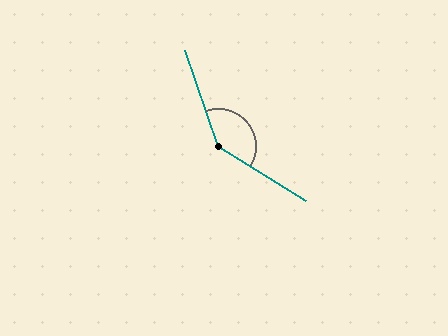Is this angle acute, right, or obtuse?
It is obtuse.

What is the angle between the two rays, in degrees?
Approximately 140 degrees.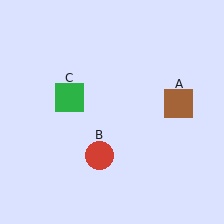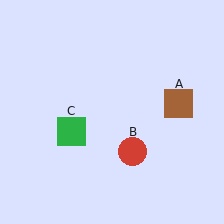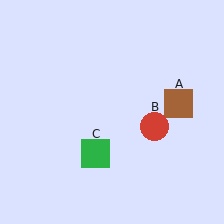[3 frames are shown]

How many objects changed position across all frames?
2 objects changed position: red circle (object B), green square (object C).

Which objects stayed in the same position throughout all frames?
Brown square (object A) remained stationary.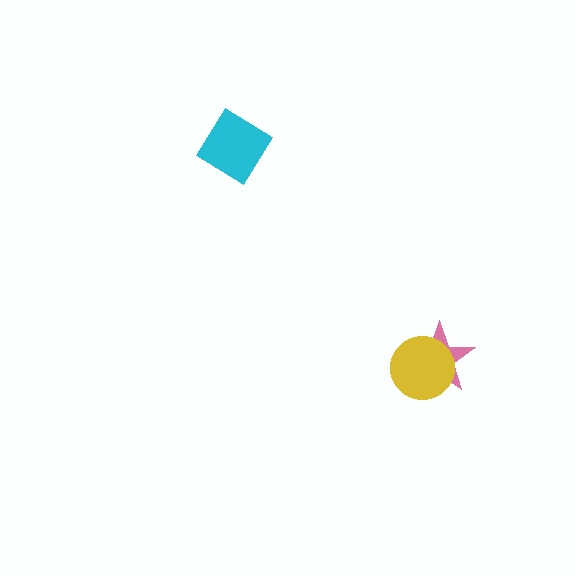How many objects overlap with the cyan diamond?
0 objects overlap with the cyan diamond.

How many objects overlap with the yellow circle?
1 object overlaps with the yellow circle.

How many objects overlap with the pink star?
1 object overlaps with the pink star.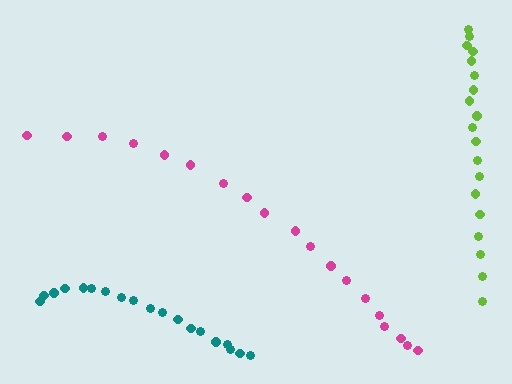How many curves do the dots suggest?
There are 3 distinct paths.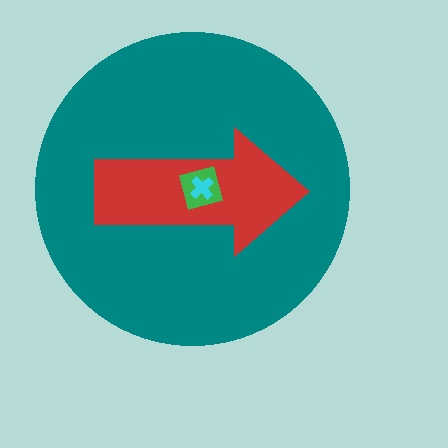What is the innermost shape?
The cyan cross.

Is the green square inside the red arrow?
Yes.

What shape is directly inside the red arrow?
The green square.